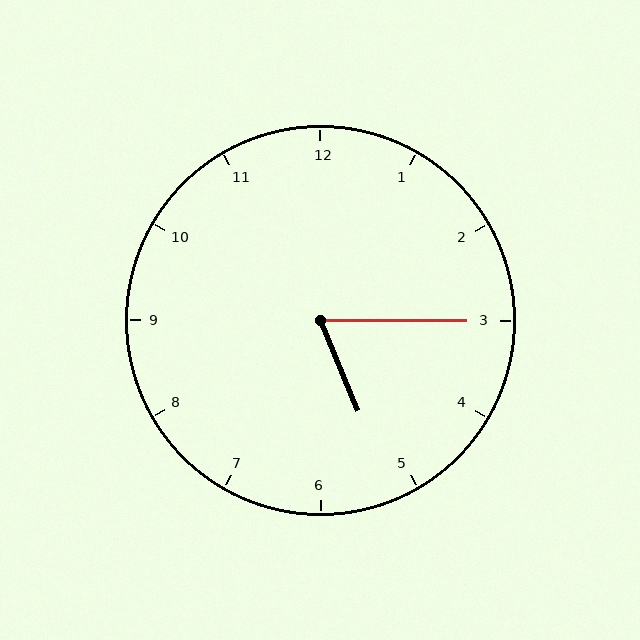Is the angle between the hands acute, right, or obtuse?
It is acute.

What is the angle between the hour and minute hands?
Approximately 68 degrees.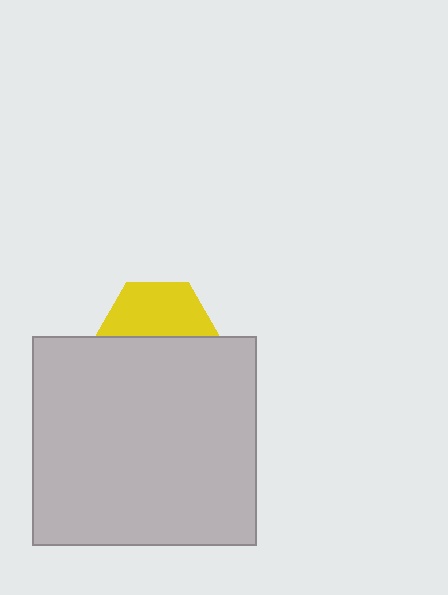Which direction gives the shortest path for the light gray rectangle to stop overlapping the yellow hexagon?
Moving down gives the shortest separation.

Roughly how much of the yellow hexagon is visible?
About half of it is visible (roughly 49%).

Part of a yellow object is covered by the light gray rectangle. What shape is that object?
It is a hexagon.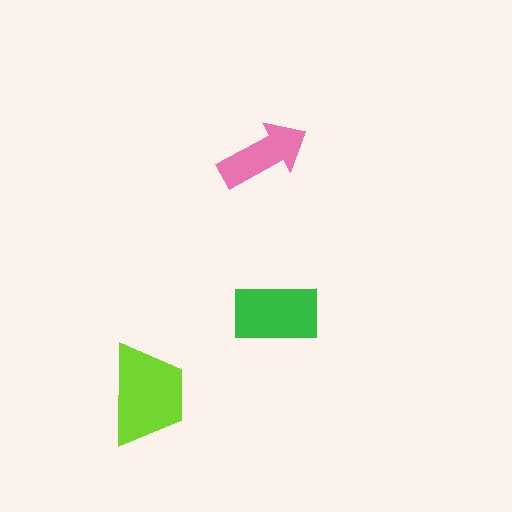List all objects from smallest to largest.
The pink arrow, the green rectangle, the lime trapezoid.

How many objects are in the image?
There are 3 objects in the image.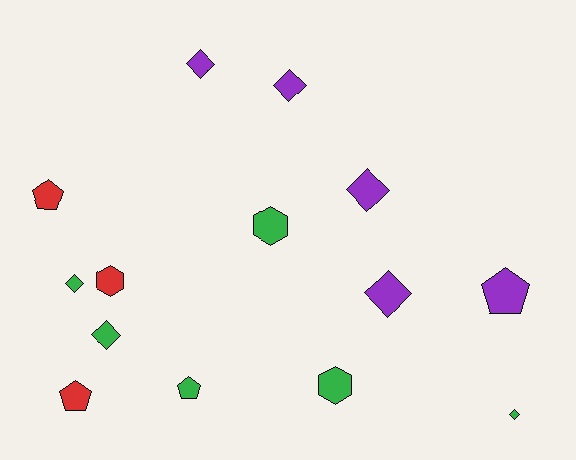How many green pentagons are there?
There is 1 green pentagon.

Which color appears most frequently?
Green, with 6 objects.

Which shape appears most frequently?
Diamond, with 7 objects.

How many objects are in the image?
There are 14 objects.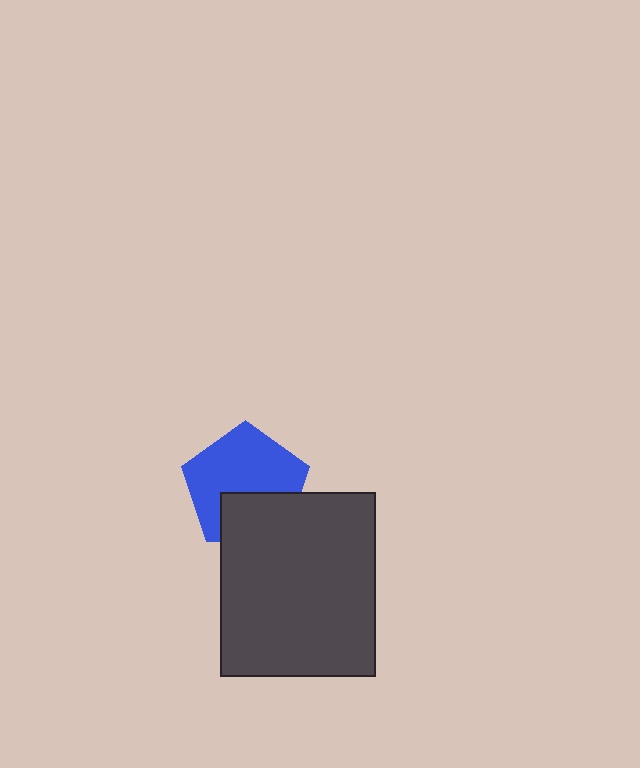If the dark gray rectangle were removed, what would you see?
You would see the complete blue pentagon.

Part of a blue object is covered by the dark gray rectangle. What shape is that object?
It is a pentagon.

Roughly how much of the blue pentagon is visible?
Most of it is visible (roughly 66%).